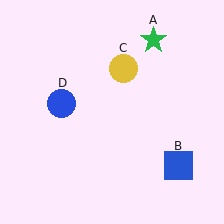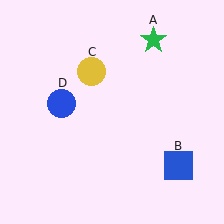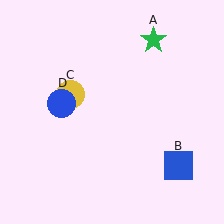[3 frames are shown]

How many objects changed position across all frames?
1 object changed position: yellow circle (object C).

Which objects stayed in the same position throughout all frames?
Green star (object A) and blue square (object B) and blue circle (object D) remained stationary.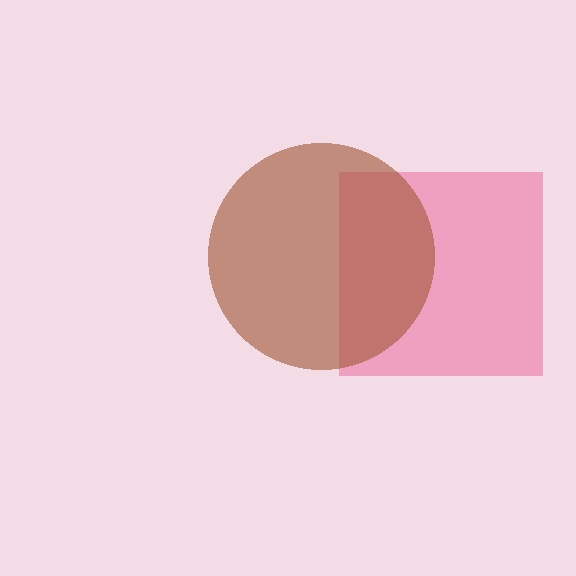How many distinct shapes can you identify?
There are 2 distinct shapes: a pink square, a brown circle.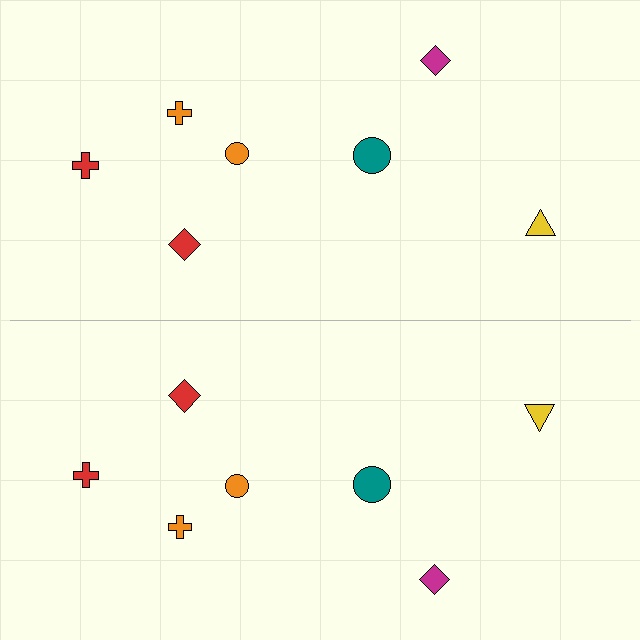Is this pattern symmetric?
Yes, this pattern has bilateral (reflection) symmetry.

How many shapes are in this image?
There are 14 shapes in this image.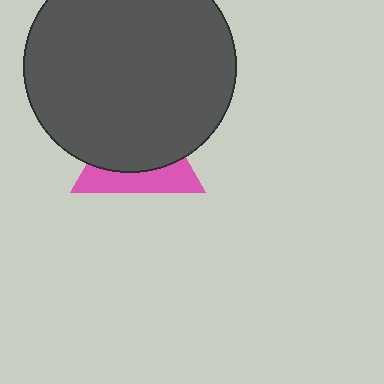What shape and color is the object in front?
The object in front is a dark gray circle.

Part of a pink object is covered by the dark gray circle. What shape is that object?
It is a triangle.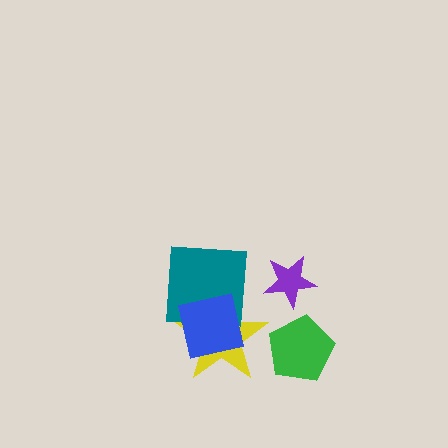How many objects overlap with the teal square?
2 objects overlap with the teal square.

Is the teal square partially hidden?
Yes, it is partially covered by another shape.